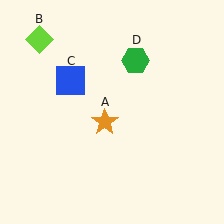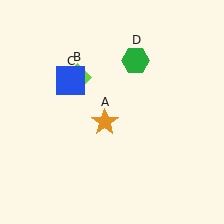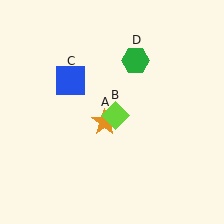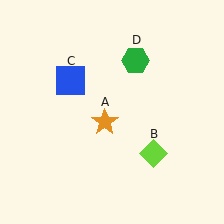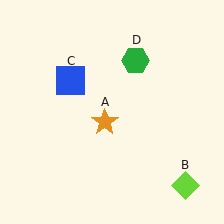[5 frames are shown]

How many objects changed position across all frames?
1 object changed position: lime diamond (object B).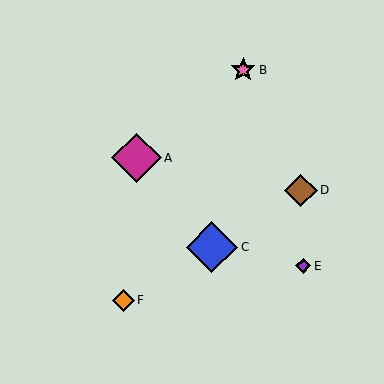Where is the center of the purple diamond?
The center of the purple diamond is at (303, 266).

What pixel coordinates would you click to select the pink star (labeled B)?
Click at (243, 70) to select the pink star B.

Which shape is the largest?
The blue diamond (labeled C) is the largest.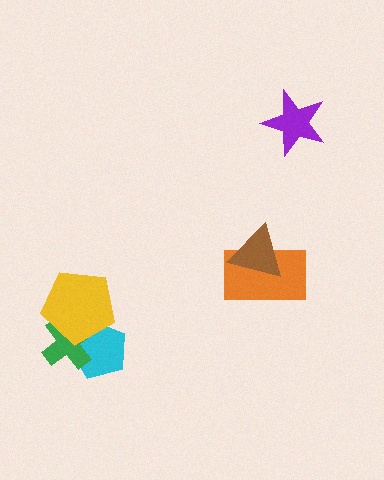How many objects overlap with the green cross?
2 objects overlap with the green cross.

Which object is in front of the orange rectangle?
The brown triangle is in front of the orange rectangle.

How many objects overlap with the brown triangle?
1 object overlaps with the brown triangle.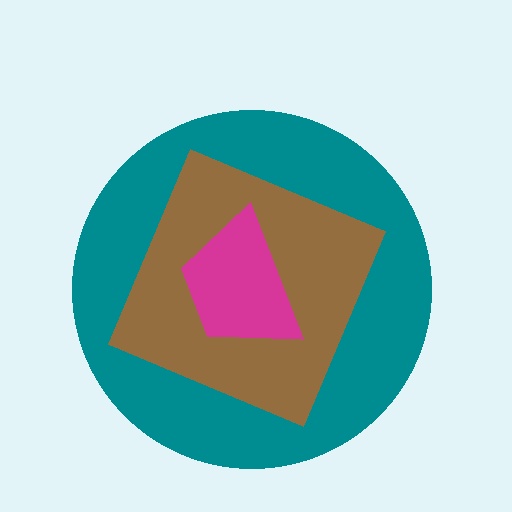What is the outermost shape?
The teal circle.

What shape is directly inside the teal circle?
The brown square.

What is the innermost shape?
The magenta trapezoid.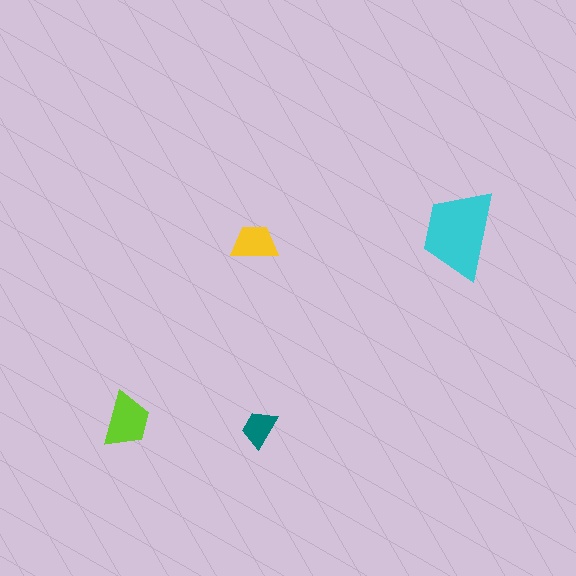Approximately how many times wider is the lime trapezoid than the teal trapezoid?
About 1.5 times wider.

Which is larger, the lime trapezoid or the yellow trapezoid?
The lime one.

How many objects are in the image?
There are 4 objects in the image.